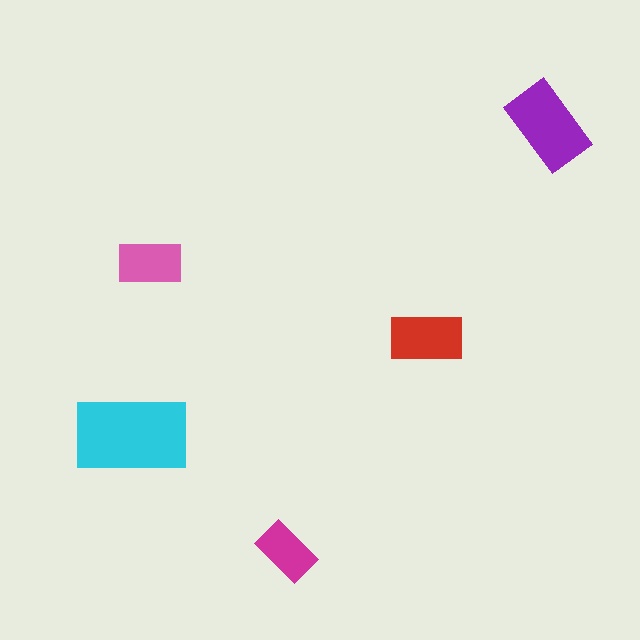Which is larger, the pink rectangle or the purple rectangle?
The purple one.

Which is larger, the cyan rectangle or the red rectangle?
The cyan one.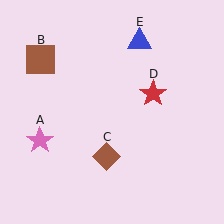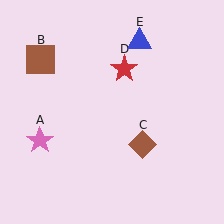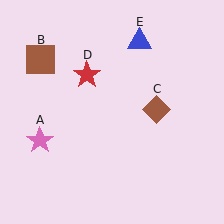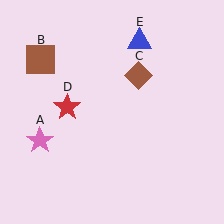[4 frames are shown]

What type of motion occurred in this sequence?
The brown diamond (object C), red star (object D) rotated counterclockwise around the center of the scene.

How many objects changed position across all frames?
2 objects changed position: brown diamond (object C), red star (object D).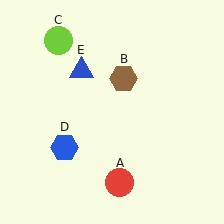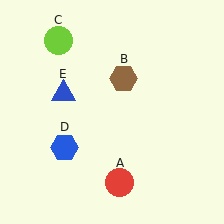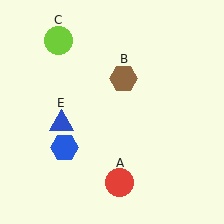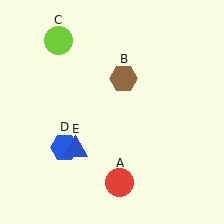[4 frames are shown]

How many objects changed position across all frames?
1 object changed position: blue triangle (object E).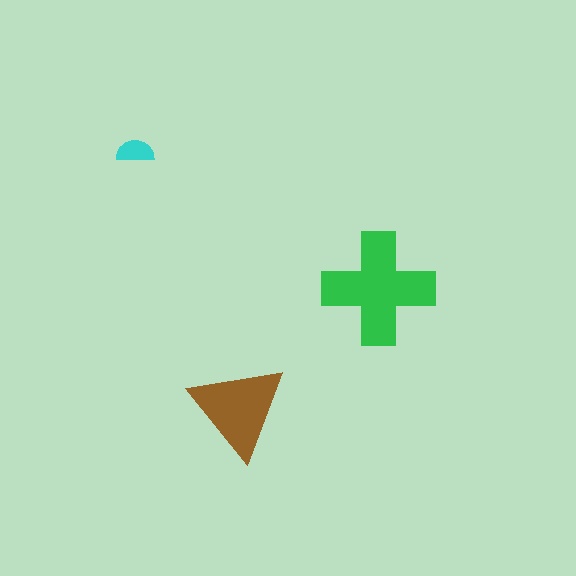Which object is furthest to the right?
The green cross is rightmost.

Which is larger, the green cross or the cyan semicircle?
The green cross.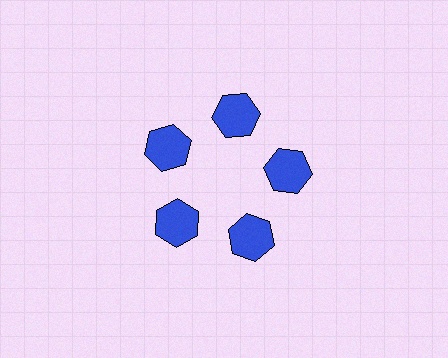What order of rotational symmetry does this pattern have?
This pattern has 5-fold rotational symmetry.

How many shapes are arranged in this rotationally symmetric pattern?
There are 5 shapes, arranged in 5 groups of 1.